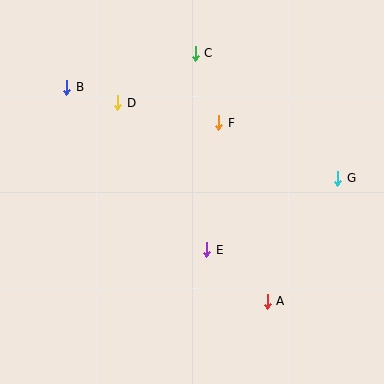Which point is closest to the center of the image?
Point E at (207, 250) is closest to the center.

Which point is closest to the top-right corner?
Point G is closest to the top-right corner.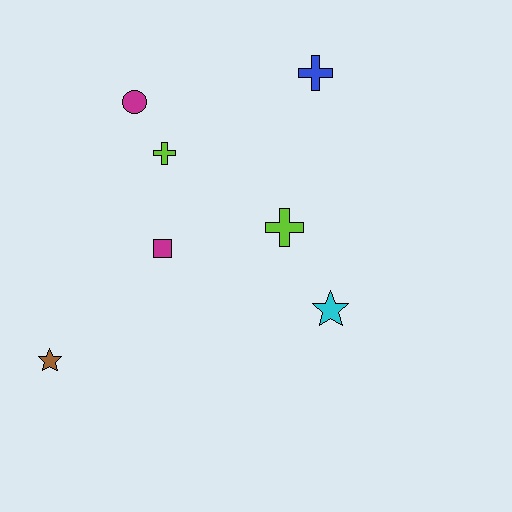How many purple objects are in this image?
There are no purple objects.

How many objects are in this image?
There are 7 objects.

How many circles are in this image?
There is 1 circle.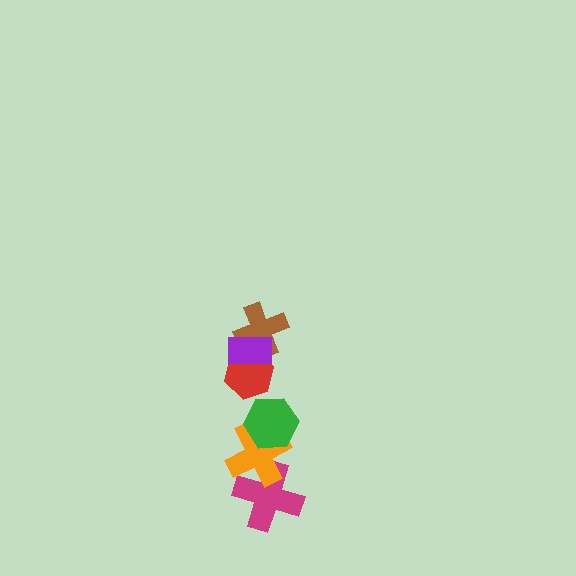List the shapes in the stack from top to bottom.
From top to bottom: the purple rectangle, the brown cross, the red hexagon, the green hexagon, the orange cross, the magenta cross.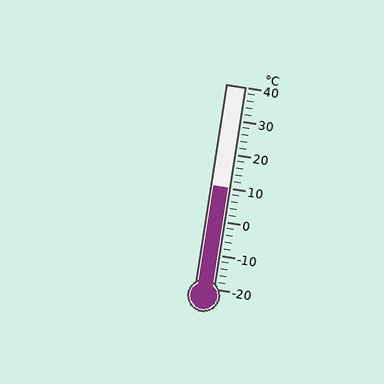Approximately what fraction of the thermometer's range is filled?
The thermometer is filled to approximately 50% of its range.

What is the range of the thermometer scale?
The thermometer scale ranges from -20°C to 40°C.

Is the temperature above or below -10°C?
The temperature is above -10°C.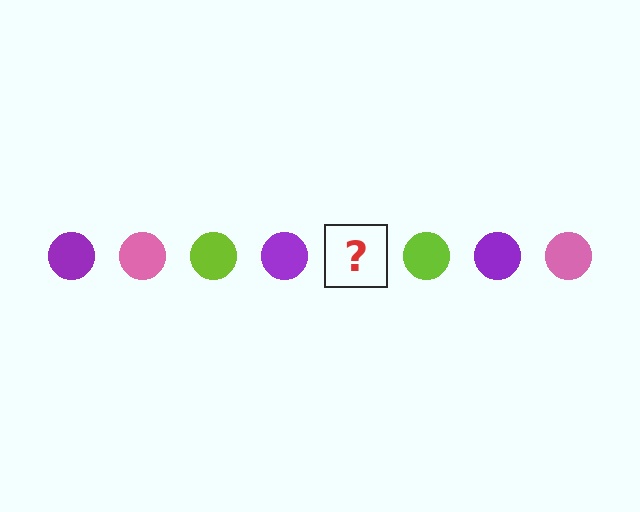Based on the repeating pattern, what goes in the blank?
The blank should be a pink circle.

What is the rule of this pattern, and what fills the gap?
The rule is that the pattern cycles through purple, pink, lime circles. The gap should be filled with a pink circle.